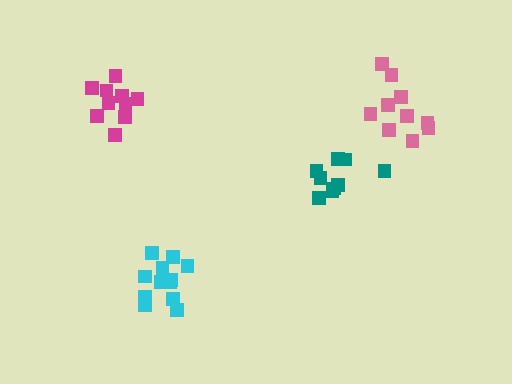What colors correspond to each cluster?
The clusters are colored: magenta, cyan, teal, pink.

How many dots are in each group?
Group 1: 10 dots, Group 2: 13 dots, Group 3: 9 dots, Group 4: 10 dots (42 total).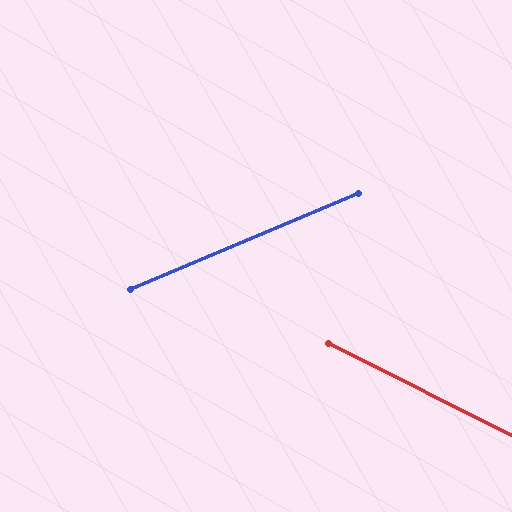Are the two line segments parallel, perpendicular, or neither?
Neither parallel nor perpendicular — they differ by about 50°.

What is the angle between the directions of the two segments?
Approximately 50 degrees.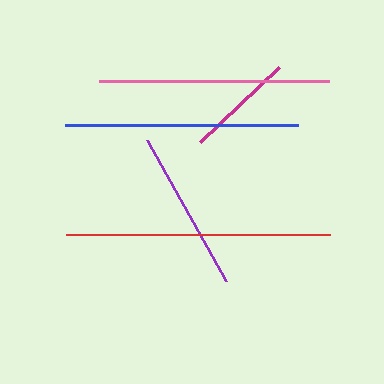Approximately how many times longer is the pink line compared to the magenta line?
The pink line is approximately 2.1 times the length of the magenta line.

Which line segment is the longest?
The red line is the longest at approximately 263 pixels.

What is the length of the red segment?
The red segment is approximately 263 pixels long.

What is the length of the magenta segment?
The magenta segment is approximately 109 pixels long.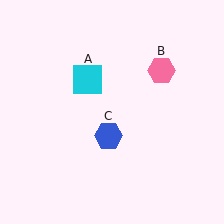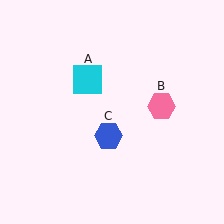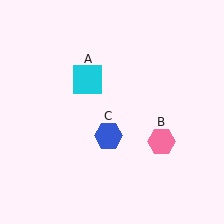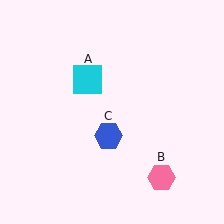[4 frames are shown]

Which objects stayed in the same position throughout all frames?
Cyan square (object A) and blue hexagon (object C) remained stationary.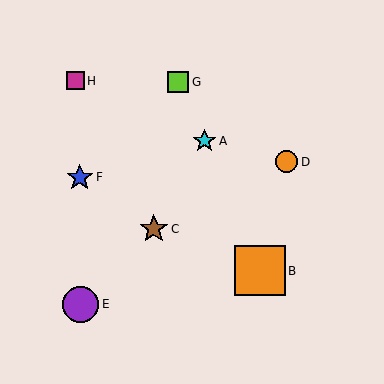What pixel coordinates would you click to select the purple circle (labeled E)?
Click at (81, 304) to select the purple circle E.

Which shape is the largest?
The orange square (labeled B) is the largest.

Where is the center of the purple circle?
The center of the purple circle is at (81, 304).